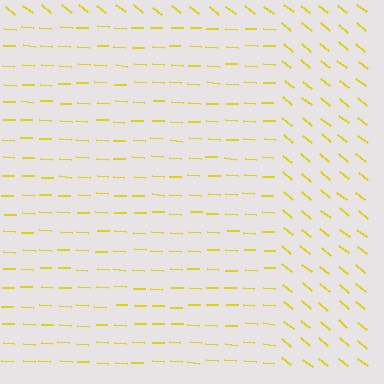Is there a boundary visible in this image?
Yes, there is a texture boundary formed by a change in line orientation.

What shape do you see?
I see a rectangle.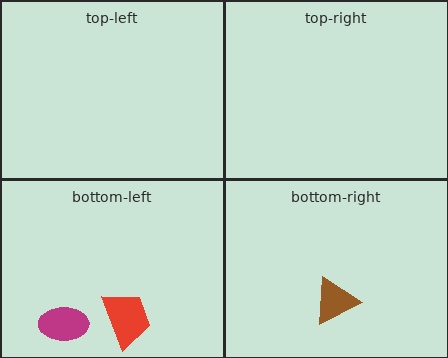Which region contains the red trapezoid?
The bottom-left region.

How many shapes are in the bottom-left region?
2.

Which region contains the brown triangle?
The bottom-right region.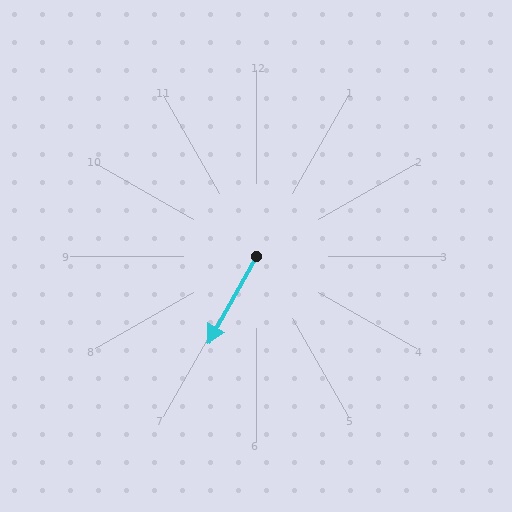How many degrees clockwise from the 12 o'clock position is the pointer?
Approximately 209 degrees.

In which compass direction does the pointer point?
Southwest.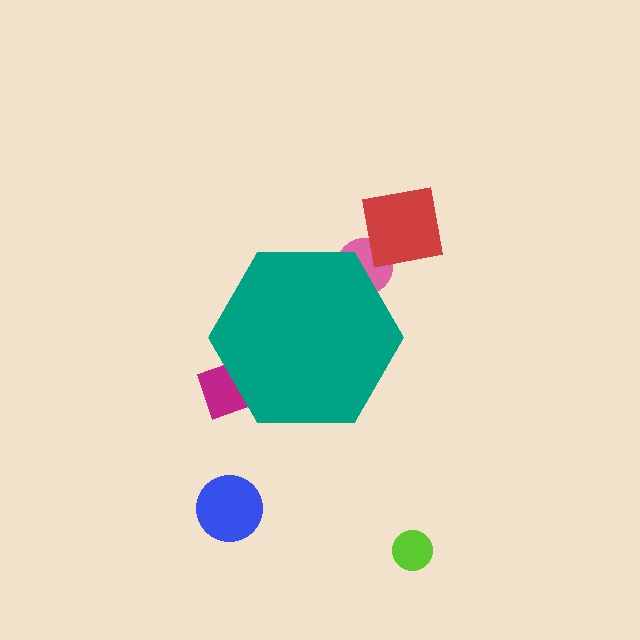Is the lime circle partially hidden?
No, the lime circle is fully visible.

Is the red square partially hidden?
No, the red square is fully visible.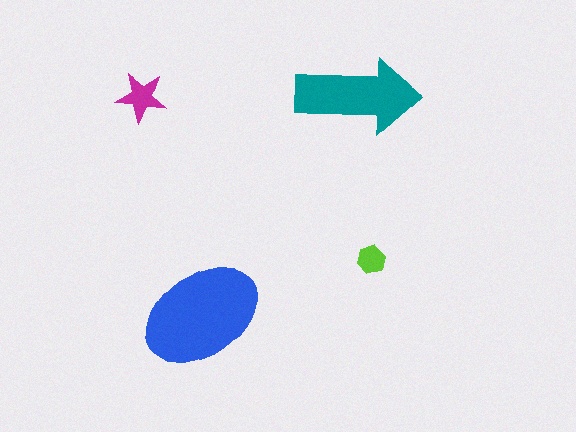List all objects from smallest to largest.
The lime hexagon, the magenta star, the teal arrow, the blue ellipse.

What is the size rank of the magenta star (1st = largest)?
3rd.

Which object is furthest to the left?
The magenta star is leftmost.